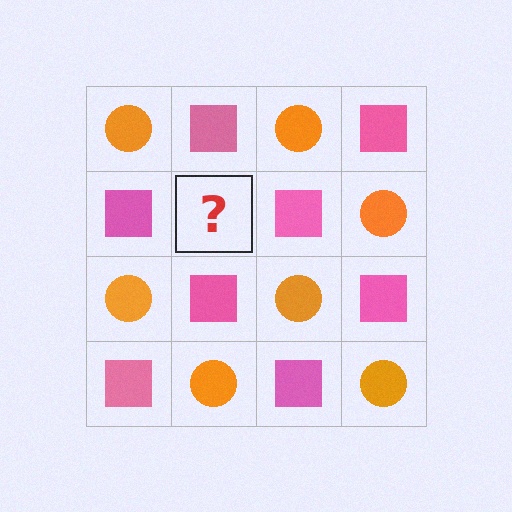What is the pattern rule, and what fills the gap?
The rule is that it alternates orange circle and pink square in a checkerboard pattern. The gap should be filled with an orange circle.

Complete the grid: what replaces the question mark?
The question mark should be replaced with an orange circle.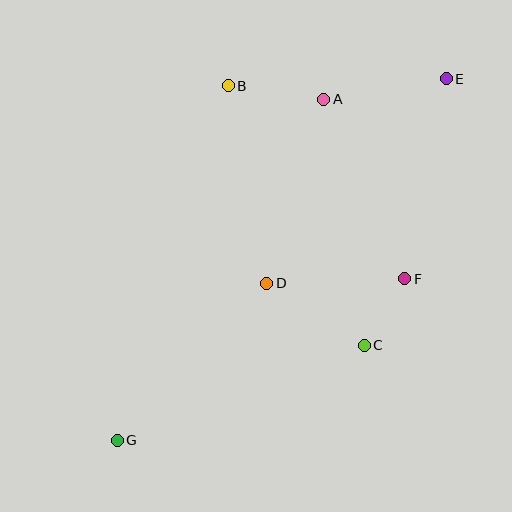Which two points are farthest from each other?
Points E and G are farthest from each other.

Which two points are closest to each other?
Points C and F are closest to each other.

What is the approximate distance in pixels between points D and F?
The distance between D and F is approximately 138 pixels.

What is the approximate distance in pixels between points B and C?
The distance between B and C is approximately 293 pixels.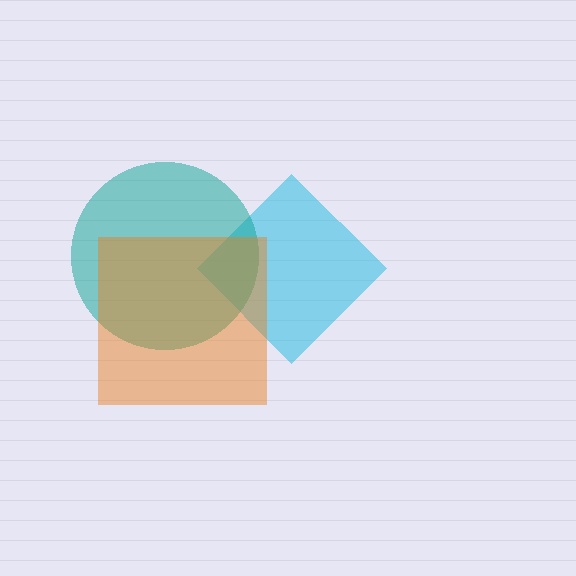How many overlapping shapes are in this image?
There are 3 overlapping shapes in the image.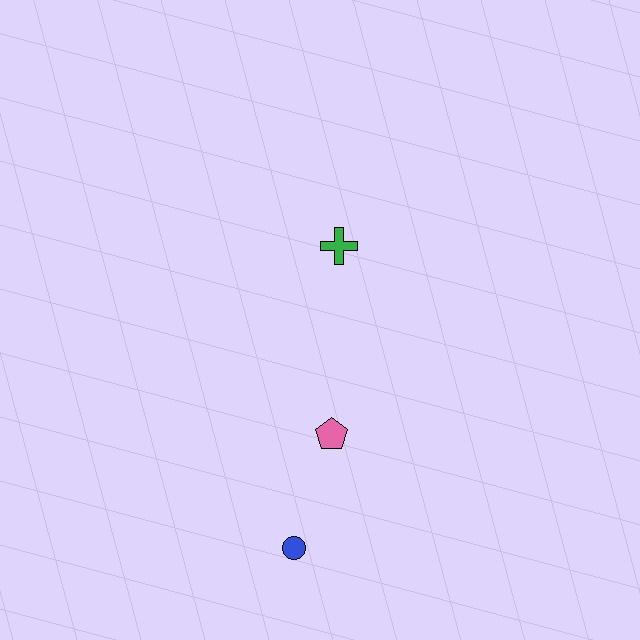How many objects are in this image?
There are 3 objects.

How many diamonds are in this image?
There are no diamonds.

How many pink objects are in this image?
There is 1 pink object.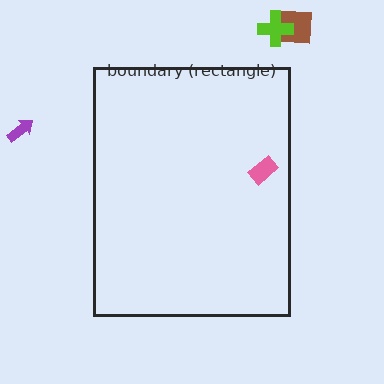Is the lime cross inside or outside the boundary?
Outside.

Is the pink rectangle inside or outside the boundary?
Inside.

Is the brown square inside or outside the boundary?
Outside.